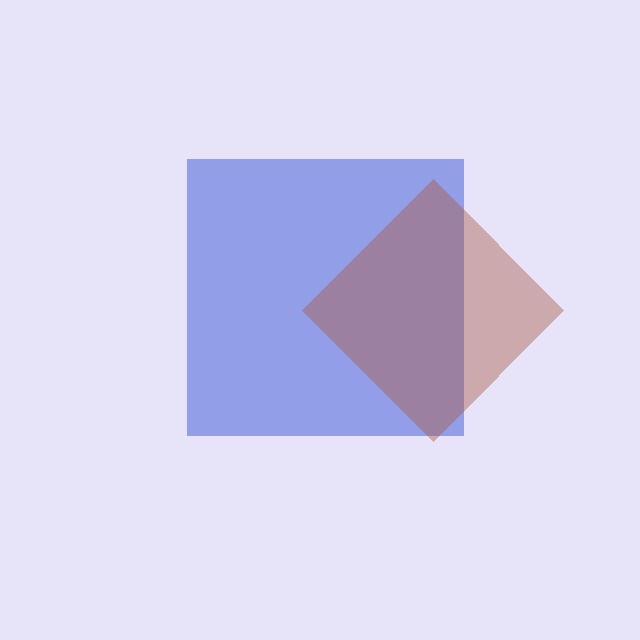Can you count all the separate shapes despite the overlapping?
Yes, there are 2 separate shapes.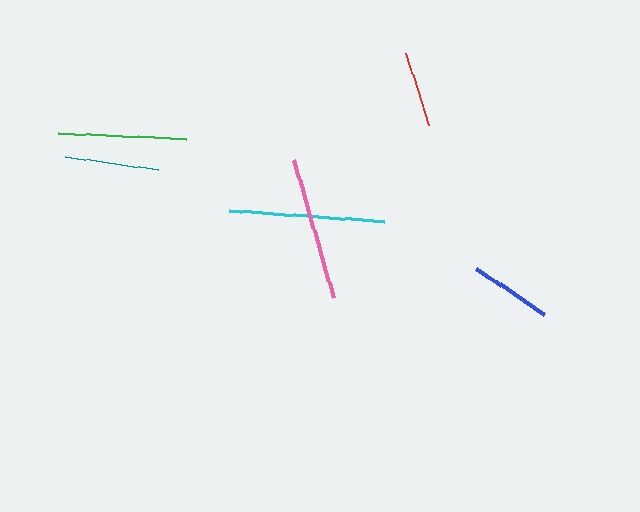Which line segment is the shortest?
The red line is the shortest at approximately 76 pixels.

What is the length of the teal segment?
The teal segment is approximately 94 pixels long.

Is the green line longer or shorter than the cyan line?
The cyan line is longer than the green line.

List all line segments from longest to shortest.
From longest to shortest: cyan, pink, green, teal, blue, red.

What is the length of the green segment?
The green segment is approximately 129 pixels long.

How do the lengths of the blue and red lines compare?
The blue and red lines are approximately the same length.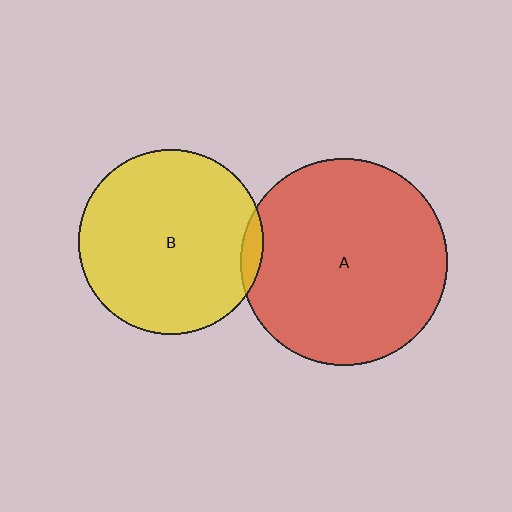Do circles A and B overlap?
Yes.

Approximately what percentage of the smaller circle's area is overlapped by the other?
Approximately 5%.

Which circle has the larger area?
Circle A (red).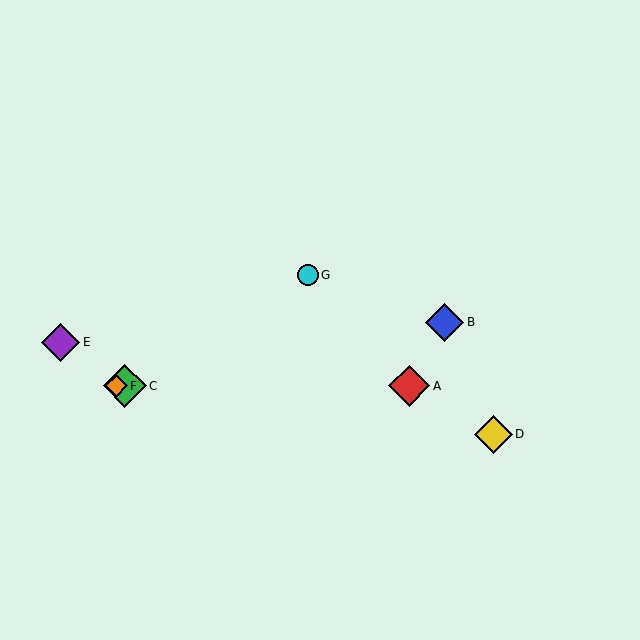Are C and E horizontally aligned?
No, C is at y≈386 and E is at y≈342.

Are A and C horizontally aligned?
Yes, both are at y≈386.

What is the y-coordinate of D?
Object D is at y≈434.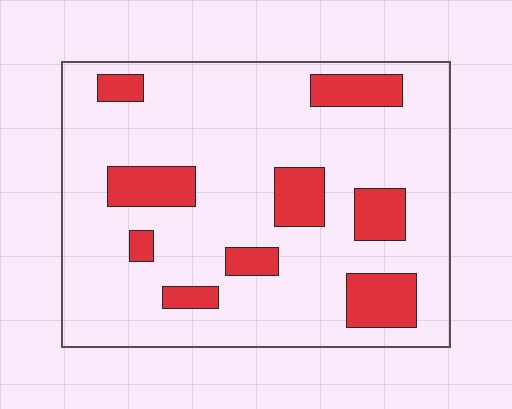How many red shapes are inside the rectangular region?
9.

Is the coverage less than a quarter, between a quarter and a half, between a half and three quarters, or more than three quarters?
Less than a quarter.